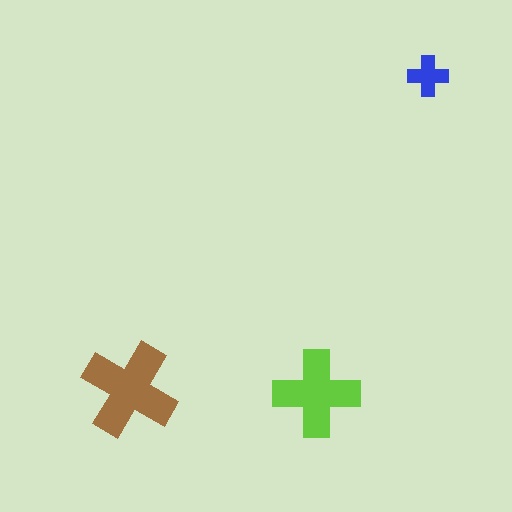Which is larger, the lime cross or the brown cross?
The brown one.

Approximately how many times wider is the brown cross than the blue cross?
About 2.5 times wider.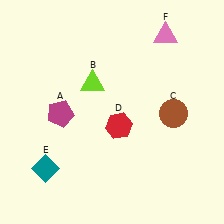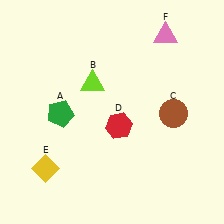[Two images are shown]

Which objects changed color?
A changed from magenta to green. E changed from teal to yellow.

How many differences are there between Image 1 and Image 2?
There are 2 differences between the two images.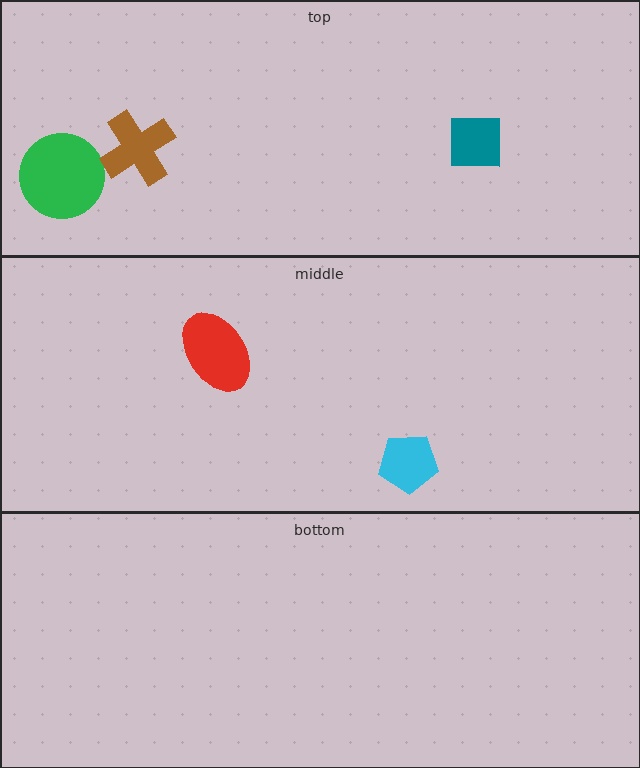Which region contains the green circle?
The top region.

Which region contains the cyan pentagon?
The middle region.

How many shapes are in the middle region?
2.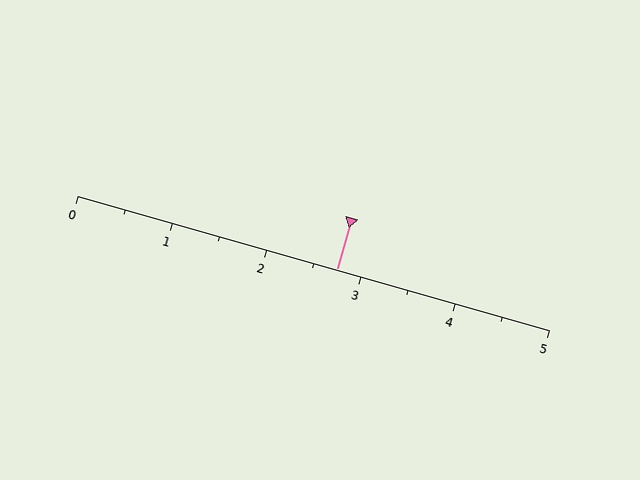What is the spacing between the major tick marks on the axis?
The major ticks are spaced 1 apart.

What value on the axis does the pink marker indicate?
The marker indicates approximately 2.8.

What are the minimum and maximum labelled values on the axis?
The axis runs from 0 to 5.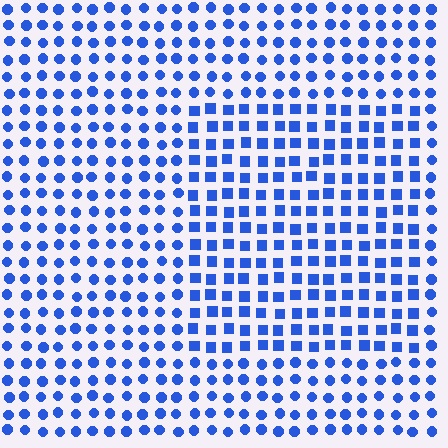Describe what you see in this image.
The image is filled with small blue elements arranged in a uniform grid. A rectangle-shaped region contains squares, while the surrounding area contains circles. The boundary is defined purely by the change in element shape.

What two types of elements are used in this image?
The image uses squares inside the rectangle region and circles outside it.